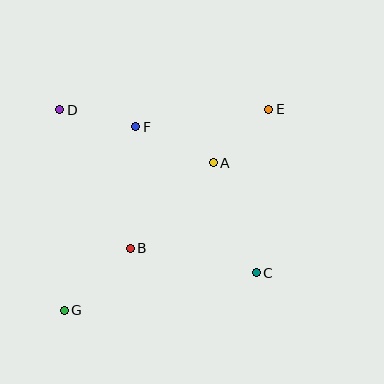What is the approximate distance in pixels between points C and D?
The distance between C and D is approximately 255 pixels.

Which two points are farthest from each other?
Points E and G are farthest from each other.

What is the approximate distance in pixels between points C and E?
The distance between C and E is approximately 164 pixels.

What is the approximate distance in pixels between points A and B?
The distance between A and B is approximately 119 pixels.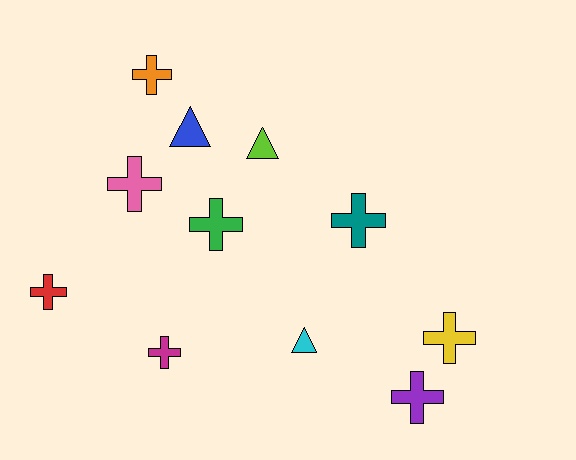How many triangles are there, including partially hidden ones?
There are 3 triangles.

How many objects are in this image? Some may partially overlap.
There are 11 objects.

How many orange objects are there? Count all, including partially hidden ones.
There is 1 orange object.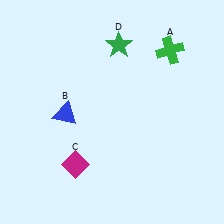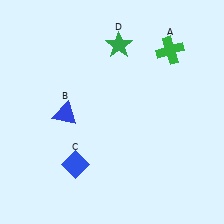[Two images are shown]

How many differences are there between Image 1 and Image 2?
There is 1 difference between the two images.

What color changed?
The diamond (C) changed from magenta in Image 1 to blue in Image 2.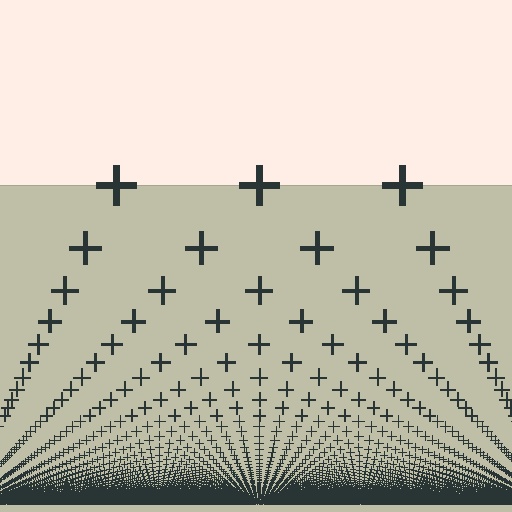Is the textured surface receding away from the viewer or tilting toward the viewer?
The surface appears to tilt toward the viewer. Texture elements get larger and sparser toward the top.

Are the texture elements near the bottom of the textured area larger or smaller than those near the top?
Smaller. The gradient is inverted — elements near the bottom are smaller and denser.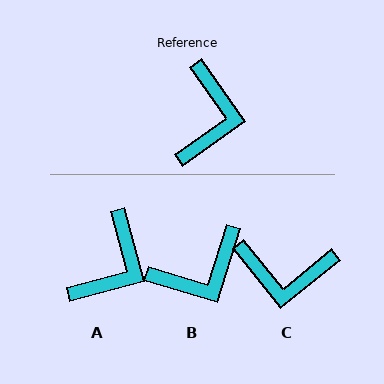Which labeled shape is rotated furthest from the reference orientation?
C, about 86 degrees away.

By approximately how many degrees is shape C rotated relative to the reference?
Approximately 86 degrees clockwise.